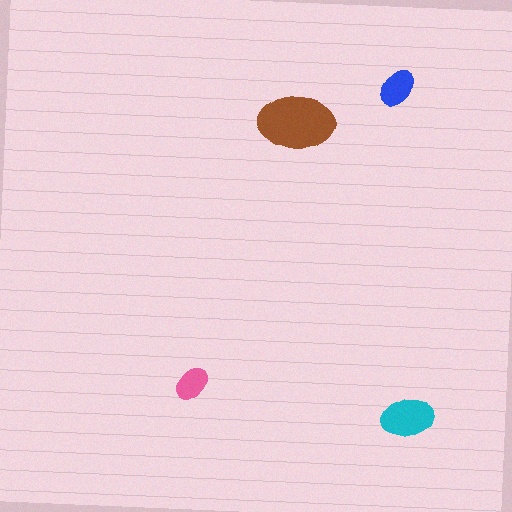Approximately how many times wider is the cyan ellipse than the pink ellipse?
About 1.5 times wider.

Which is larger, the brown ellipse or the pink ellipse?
The brown one.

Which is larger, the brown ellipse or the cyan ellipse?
The brown one.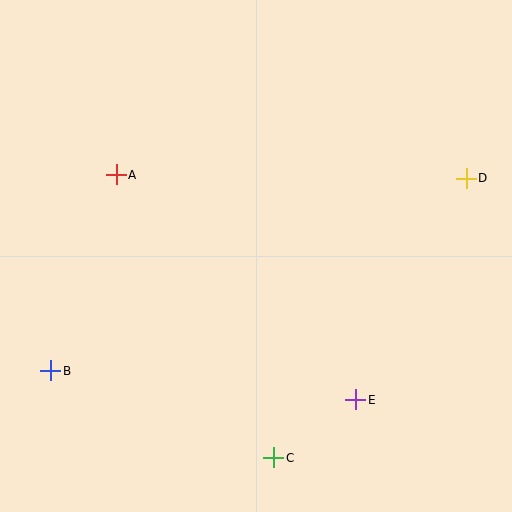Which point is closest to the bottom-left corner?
Point B is closest to the bottom-left corner.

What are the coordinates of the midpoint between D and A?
The midpoint between D and A is at (291, 176).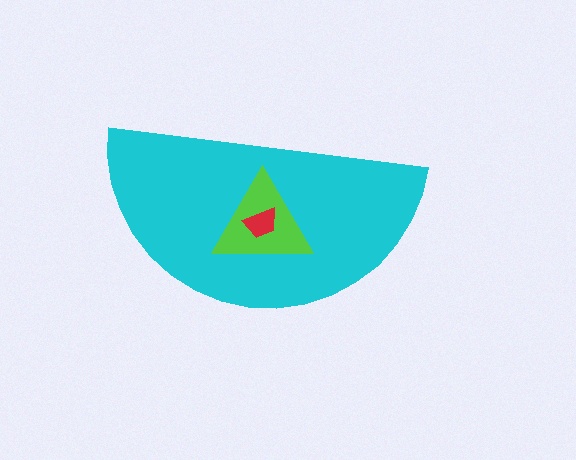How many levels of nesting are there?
3.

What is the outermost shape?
The cyan semicircle.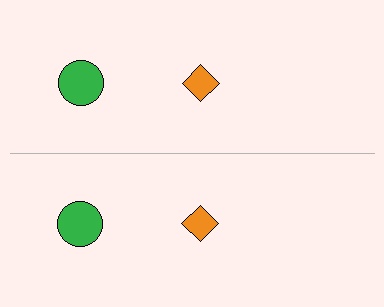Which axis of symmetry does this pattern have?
The pattern has a horizontal axis of symmetry running through the center of the image.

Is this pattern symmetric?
Yes, this pattern has bilateral (reflection) symmetry.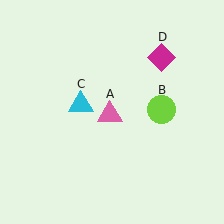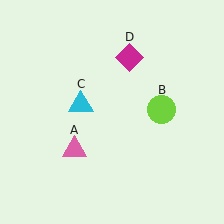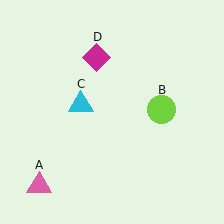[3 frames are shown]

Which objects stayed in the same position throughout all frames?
Lime circle (object B) and cyan triangle (object C) remained stationary.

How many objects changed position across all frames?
2 objects changed position: pink triangle (object A), magenta diamond (object D).